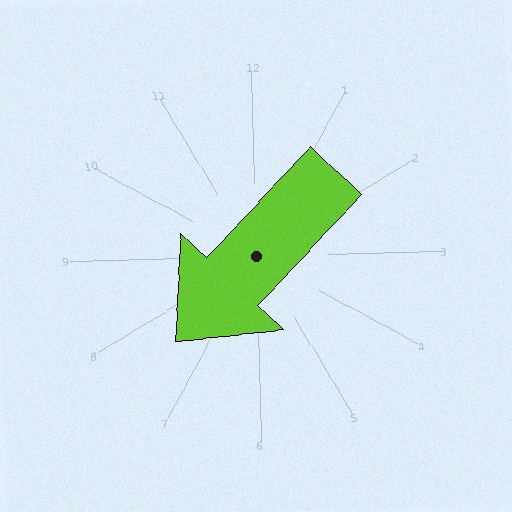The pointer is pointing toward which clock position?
Roughly 7 o'clock.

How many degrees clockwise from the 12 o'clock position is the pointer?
Approximately 225 degrees.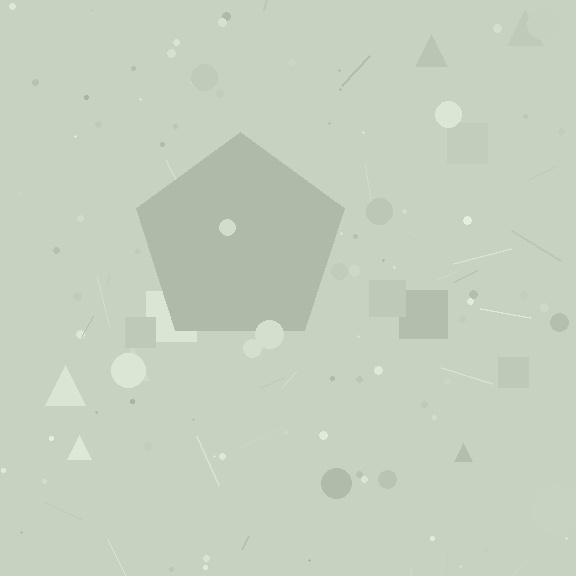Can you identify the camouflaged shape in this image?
The camouflaged shape is a pentagon.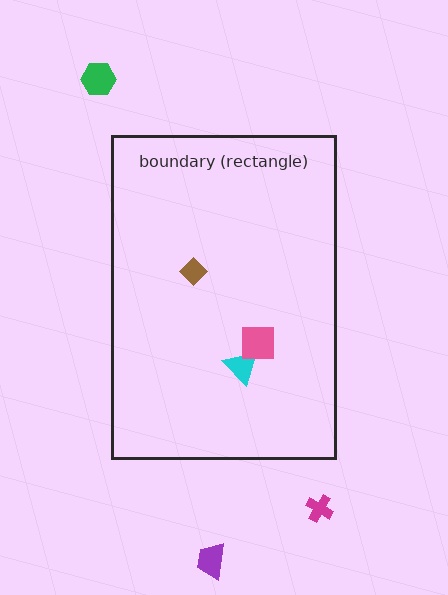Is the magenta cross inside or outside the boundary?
Outside.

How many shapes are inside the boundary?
3 inside, 3 outside.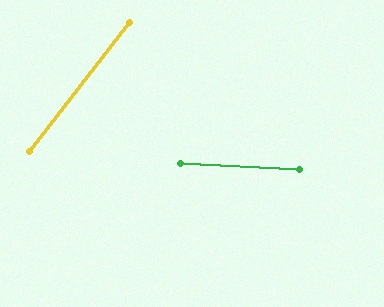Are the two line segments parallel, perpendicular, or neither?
Neither parallel nor perpendicular — they differ by about 55°.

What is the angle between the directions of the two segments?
Approximately 55 degrees.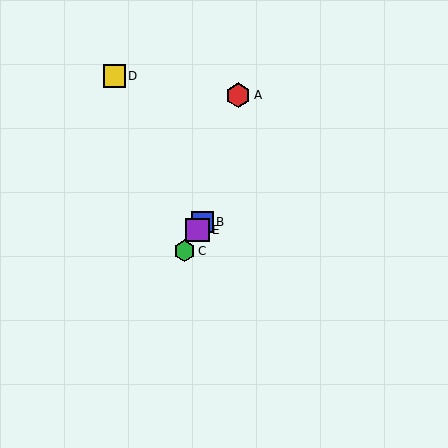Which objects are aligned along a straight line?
Objects B, C, E are aligned along a straight line.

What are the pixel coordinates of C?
Object C is at (184, 251).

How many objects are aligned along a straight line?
3 objects (B, C, E) are aligned along a straight line.